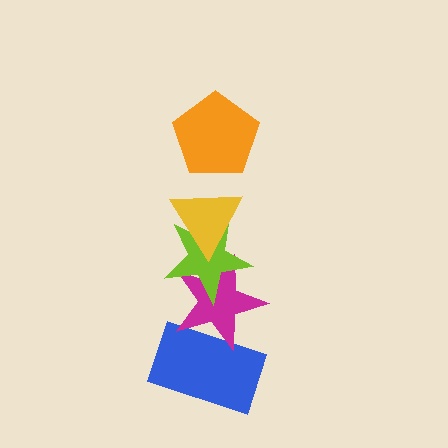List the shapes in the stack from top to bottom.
From top to bottom: the orange pentagon, the yellow triangle, the lime star, the magenta star, the blue rectangle.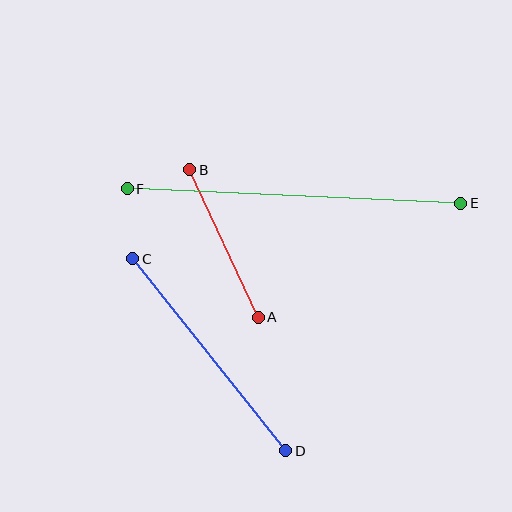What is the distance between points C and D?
The distance is approximately 245 pixels.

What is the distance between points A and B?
The distance is approximately 163 pixels.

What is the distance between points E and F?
The distance is approximately 334 pixels.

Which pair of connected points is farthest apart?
Points E and F are farthest apart.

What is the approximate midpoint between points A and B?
The midpoint is at approximately (224, 244) pixels.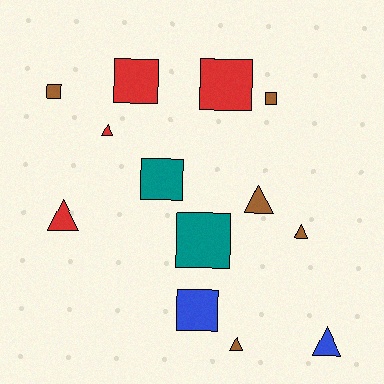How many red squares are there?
There are 2 red squares.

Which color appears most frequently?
Brown, with 5 objects.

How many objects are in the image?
There are 13 objects.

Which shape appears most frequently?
Square, with 7 objects.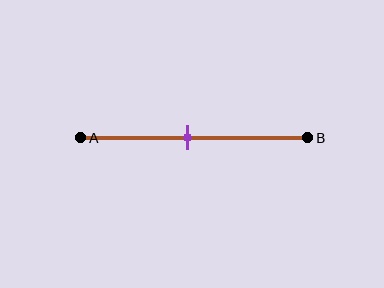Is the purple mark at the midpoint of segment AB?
Yes, the mark is approximately at the midpoint.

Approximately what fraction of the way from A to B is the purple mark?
The purple mark is approximately 45% of the way from A to B.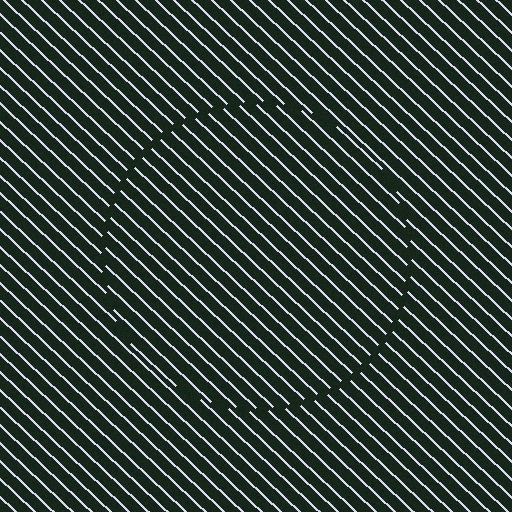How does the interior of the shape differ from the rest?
The interior of the shape contains the same grating, shifted by half a period — the contour is defined by the phase discontinuity where line-ends from the inner and outer gratings abut.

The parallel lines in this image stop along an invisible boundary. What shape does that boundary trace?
An illusory circle. The interior of the shape contains the same grating, shifted by half a period — the contour is defined by the phase discontinuity where line-ends from the inner and outer gratings abut.